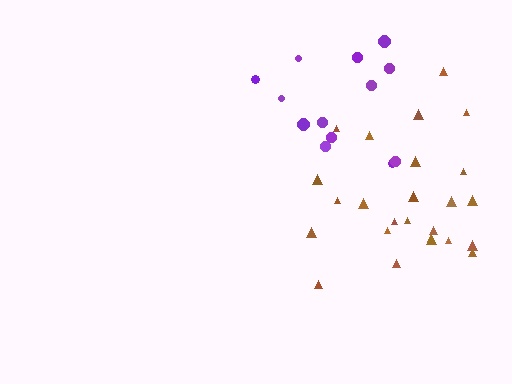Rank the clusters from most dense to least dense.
brown, purple.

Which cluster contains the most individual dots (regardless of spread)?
Brown (25).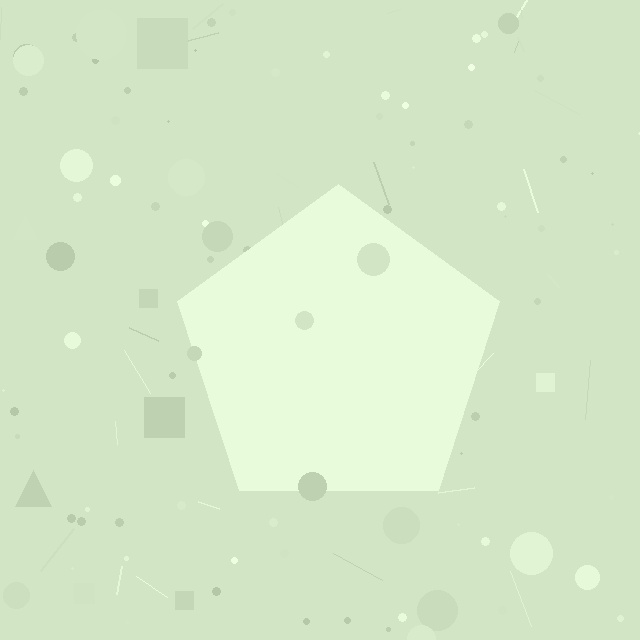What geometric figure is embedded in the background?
A pentagon is embedded in the background.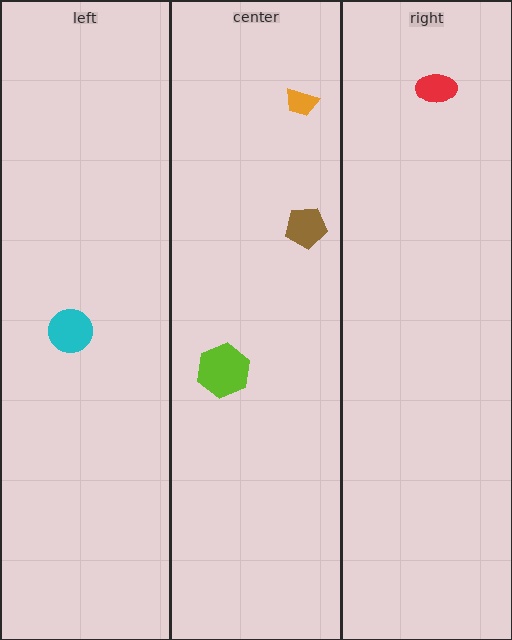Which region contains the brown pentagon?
The center region.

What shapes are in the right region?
The red ellipse.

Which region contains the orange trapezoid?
The center region.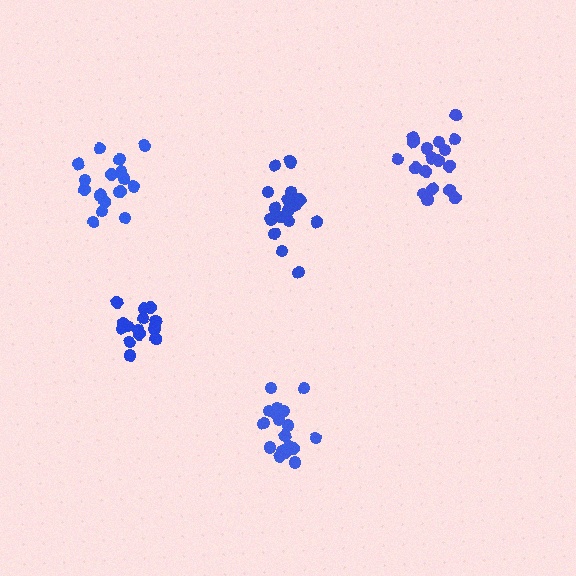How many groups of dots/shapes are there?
There are 5 groups.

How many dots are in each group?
Group 1: 18 dots, Group 2: 18 dots, Group 3: 18 dots, Group 4: 15 dots, Group 5: 19 dots (88 total).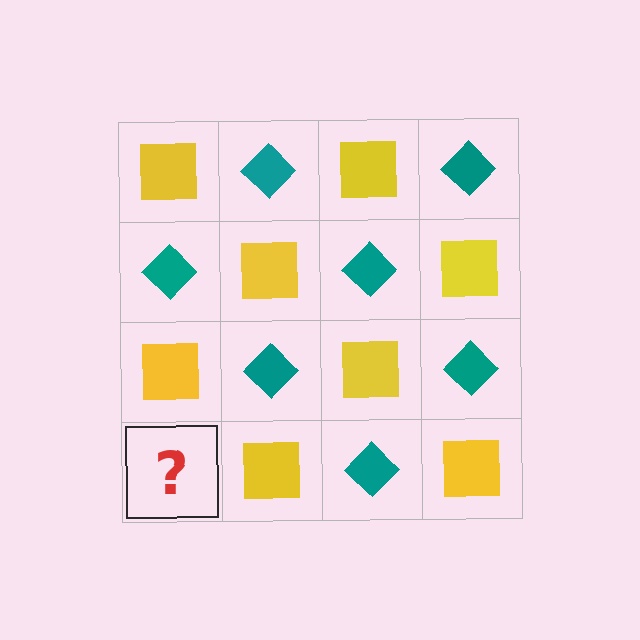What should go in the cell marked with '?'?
The missing cell should contain a teal diamond.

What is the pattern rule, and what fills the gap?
The rule is that it alternates yellow square and teal diamond in a checkerboard pattern. The gap should be filled with a teal diamond.